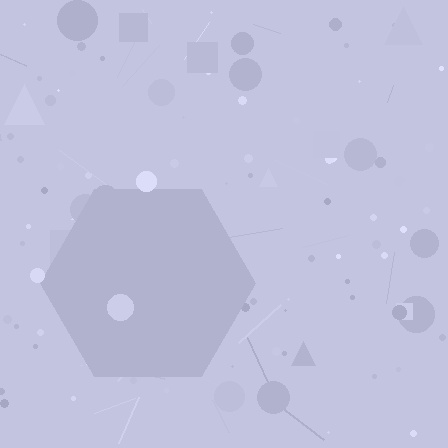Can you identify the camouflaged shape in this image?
The camouflaged shape is a hexagon.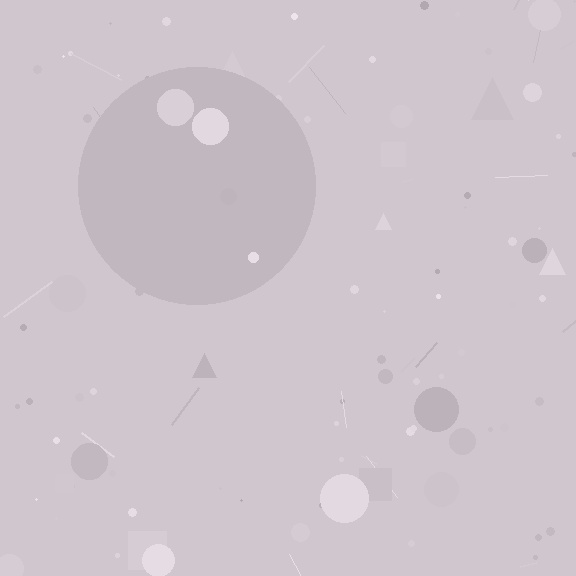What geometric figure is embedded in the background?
A circle is embedded in the background.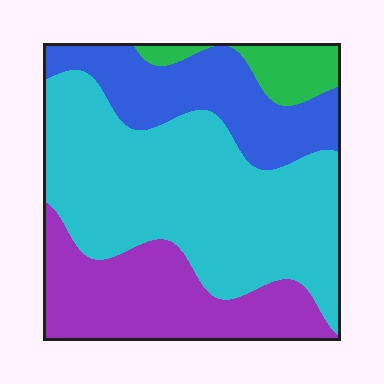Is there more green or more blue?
Blue.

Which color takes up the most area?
Cyan, at roughly 50%.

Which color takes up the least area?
Green, at roughly 5%.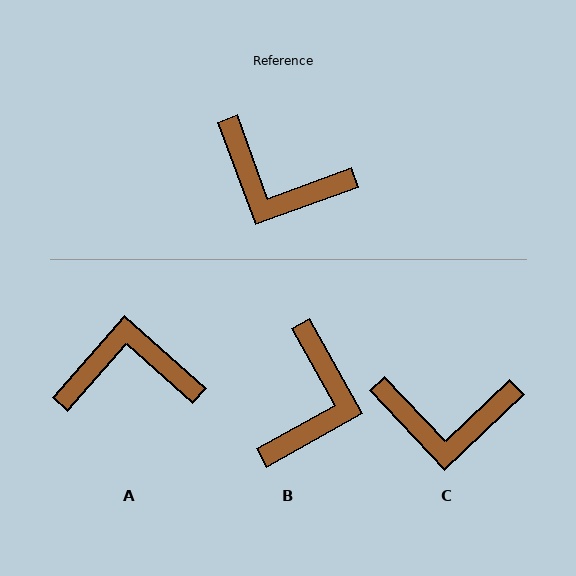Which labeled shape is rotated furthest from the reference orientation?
A, about 152 degrees away.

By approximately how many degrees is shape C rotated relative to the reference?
Approximately 24 degrees counter-clockwise.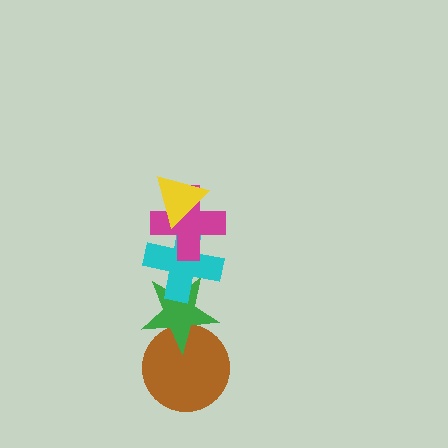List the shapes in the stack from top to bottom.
From top to bottom: the yellow triangle, the magenta cross, the cyan cross, the green star, the brown circle.